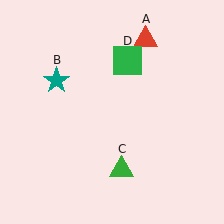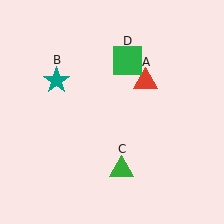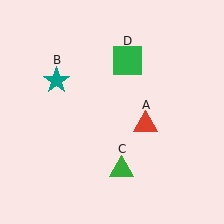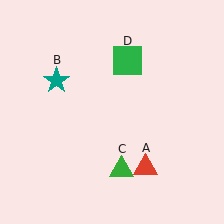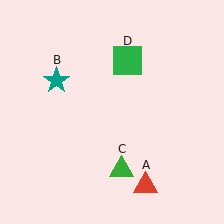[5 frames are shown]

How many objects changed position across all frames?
1 object changed position: red triangle (object A).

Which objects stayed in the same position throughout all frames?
Teal star (object B) and green triangle (object C) and green square (object D) remained stationary.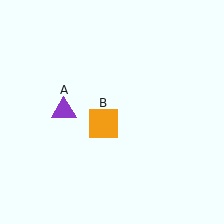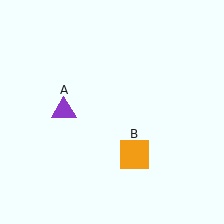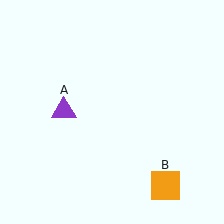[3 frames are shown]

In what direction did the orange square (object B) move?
The orange square (object B) moved down and to the right.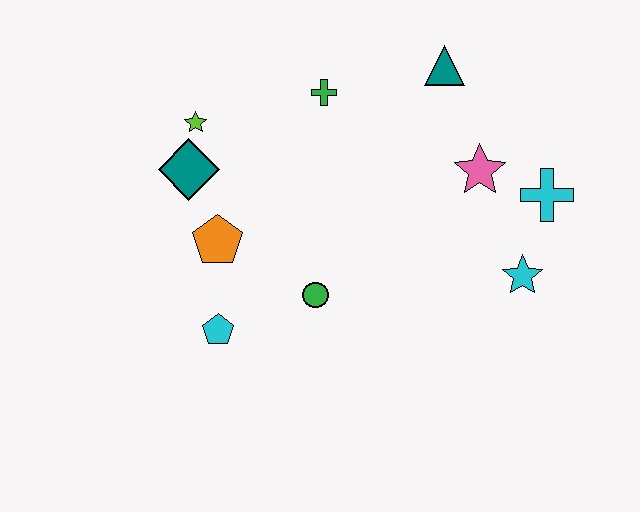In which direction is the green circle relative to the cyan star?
The green circle is to the left of the cyan star.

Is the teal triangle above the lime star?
Yes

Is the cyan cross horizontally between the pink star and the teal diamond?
No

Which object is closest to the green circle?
The cyan pentagon is closest to the green circle.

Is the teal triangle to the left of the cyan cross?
Yes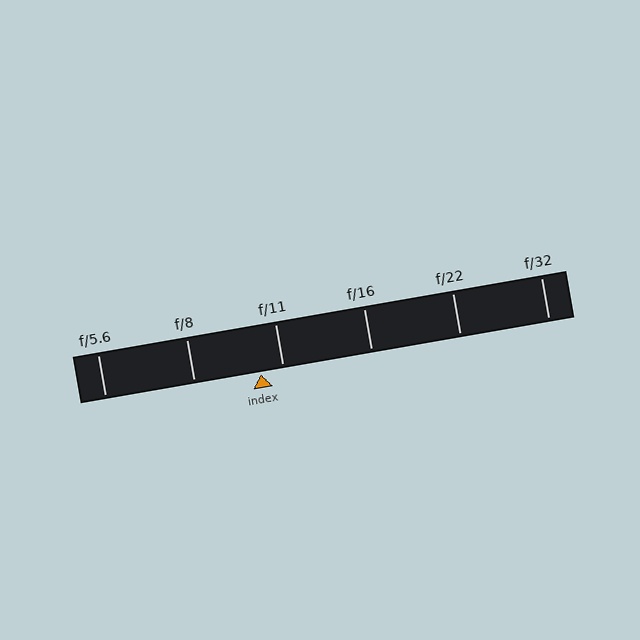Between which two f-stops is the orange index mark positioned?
The index mark is between f/8 and f/11.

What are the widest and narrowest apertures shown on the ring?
The widest aperture shown is f/5.6 and the narrowest is f/32.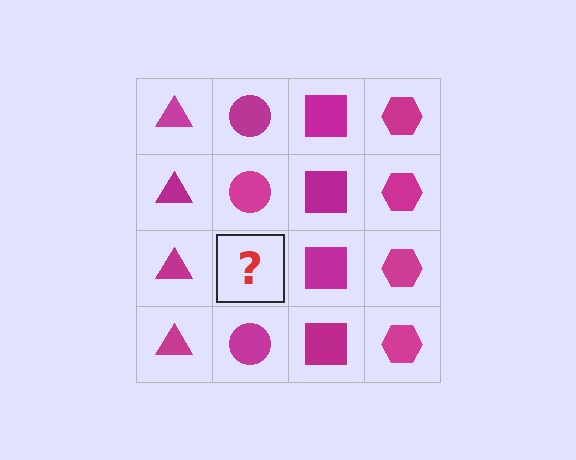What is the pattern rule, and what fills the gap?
The rule is that each column has a consistent shape. The gap should be filled with a magenta circle.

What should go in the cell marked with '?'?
The missing cell should contain a magenta circle.